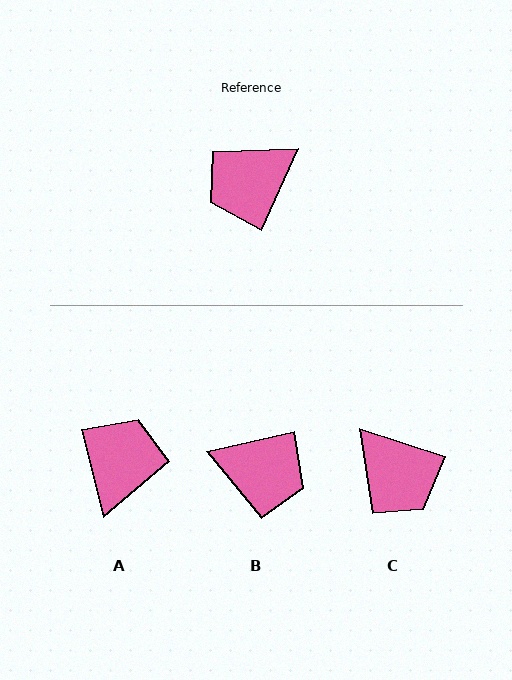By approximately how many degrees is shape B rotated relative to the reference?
Approximately 128 degrees counter-clockwise.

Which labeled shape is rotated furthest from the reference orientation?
A, about 142 degrees away.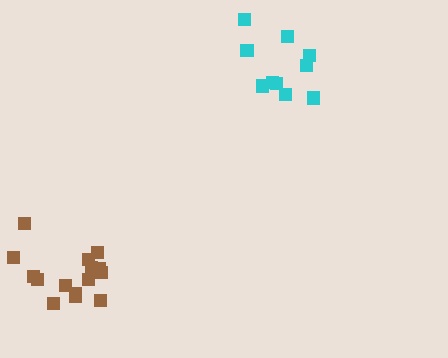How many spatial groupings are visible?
There are 2 spatial groupings.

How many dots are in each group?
Group 1: 10 dots, Group 2: 15 dots (25 total).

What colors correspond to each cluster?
The clusters are colored: cyan, brown.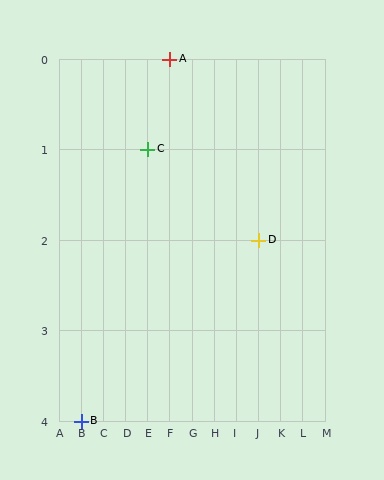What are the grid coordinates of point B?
Point B is at grid coordinates (B, 4).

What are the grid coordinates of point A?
Point A is at grid coordinates (F, 0).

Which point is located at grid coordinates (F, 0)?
Point A is at (F, 0).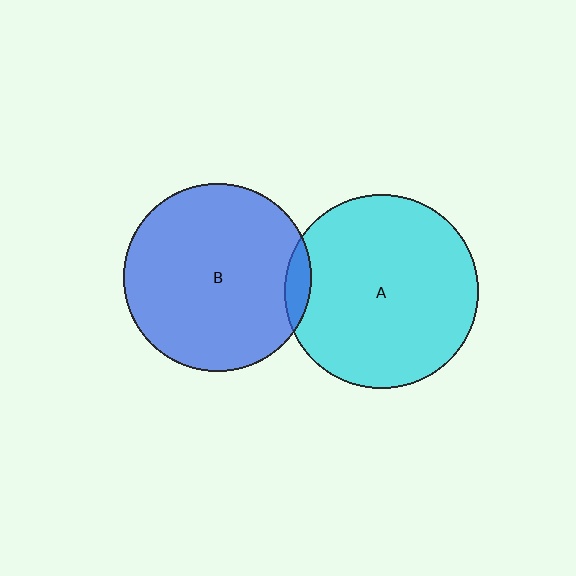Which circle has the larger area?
Circle A (cyan).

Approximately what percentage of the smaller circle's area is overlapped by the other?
Approximately 5%.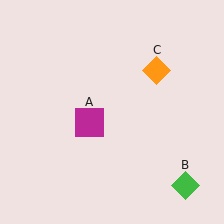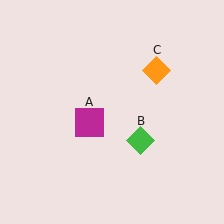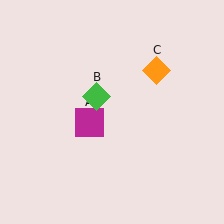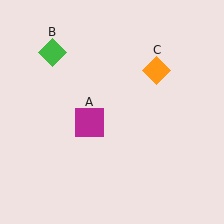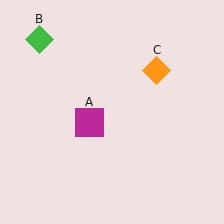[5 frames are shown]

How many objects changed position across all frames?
1 object changed position: green diamond (object B).